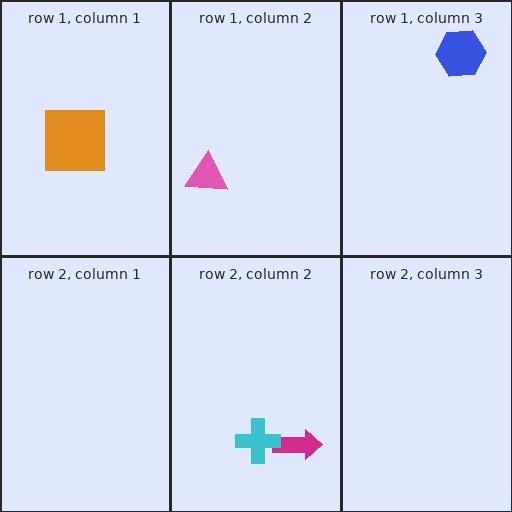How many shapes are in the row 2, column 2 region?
2.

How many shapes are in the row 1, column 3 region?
1.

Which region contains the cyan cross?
The row 2, column 2 region.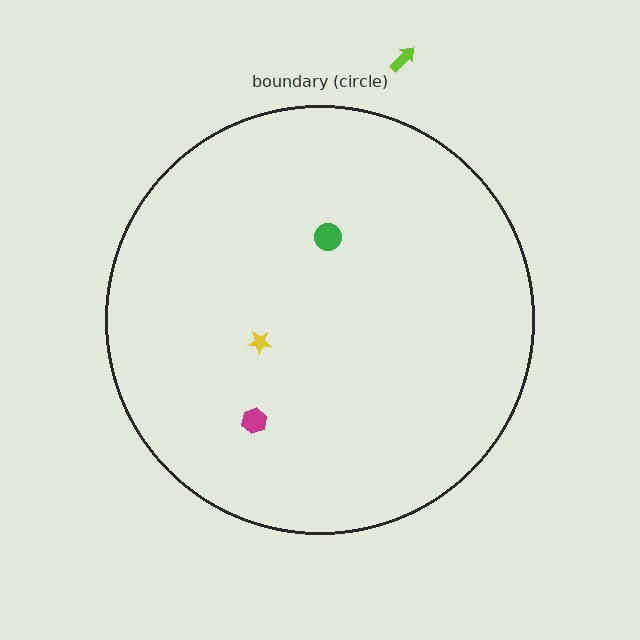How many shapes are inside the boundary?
3 inside, 1 outside.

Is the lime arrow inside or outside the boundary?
Outside.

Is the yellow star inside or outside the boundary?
Inside.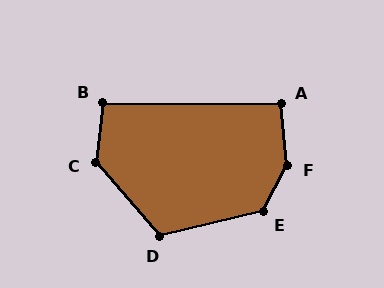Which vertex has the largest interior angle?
F, at approximately 146 degrees.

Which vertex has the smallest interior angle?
A, at approximately 96 degrees.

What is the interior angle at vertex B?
Approximately 97 degrees (obtuse).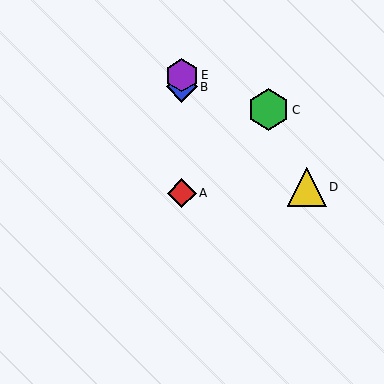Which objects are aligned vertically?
Objects A, B, E are aligned vertically.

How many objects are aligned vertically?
3 objects (A, B, E) are aligned vertically.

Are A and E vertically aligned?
Yes, both are at x≈182.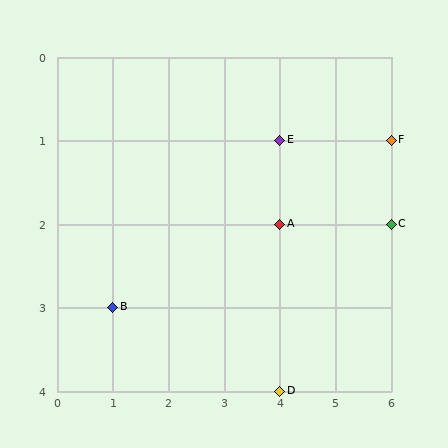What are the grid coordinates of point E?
Point E is at grid coordinates (4, 1).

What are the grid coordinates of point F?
Point F is at grid coordinates (6, 1).